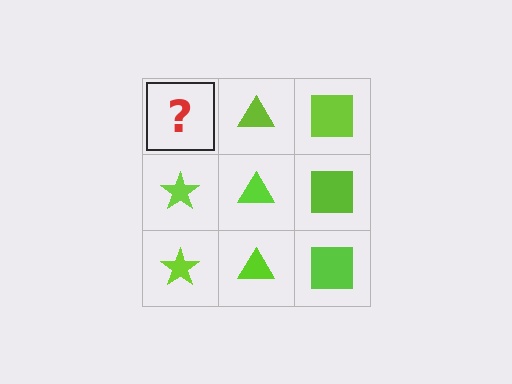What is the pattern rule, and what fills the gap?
The rule is that each column has a consistent shape. The gap should be filled with a lime star.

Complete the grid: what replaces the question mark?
The question mark should be replaced with a lime star.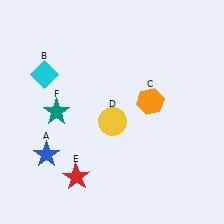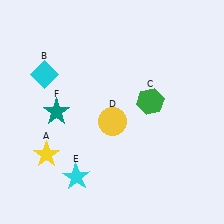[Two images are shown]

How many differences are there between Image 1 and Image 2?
There are 3 differences between the two images.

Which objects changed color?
A changed from blue to yellow. C changed from orange to green. E changed from red to cyan.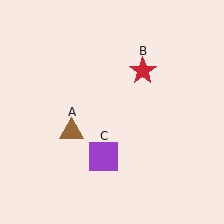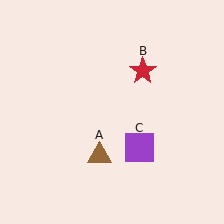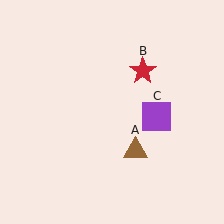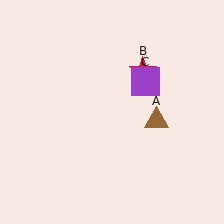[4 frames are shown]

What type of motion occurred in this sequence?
The brown triangle (object A), purple square (object C) rotated counterclockwise around the center of the scene.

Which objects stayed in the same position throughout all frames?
Red star (object B) remained stationary.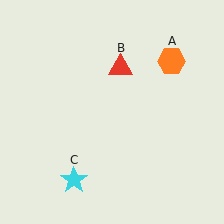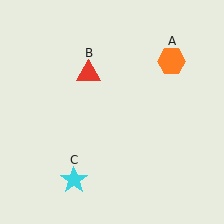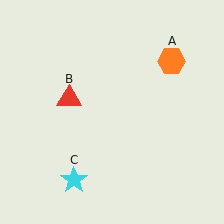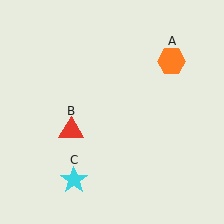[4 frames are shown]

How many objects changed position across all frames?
1 object changed position: red triangle (object B).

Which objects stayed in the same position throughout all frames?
Orange hexagon (object A) and cyan star (object C) remained stationary.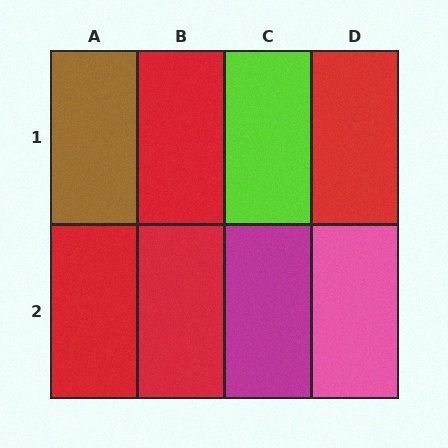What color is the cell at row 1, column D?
Red.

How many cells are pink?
1 cell is pink.